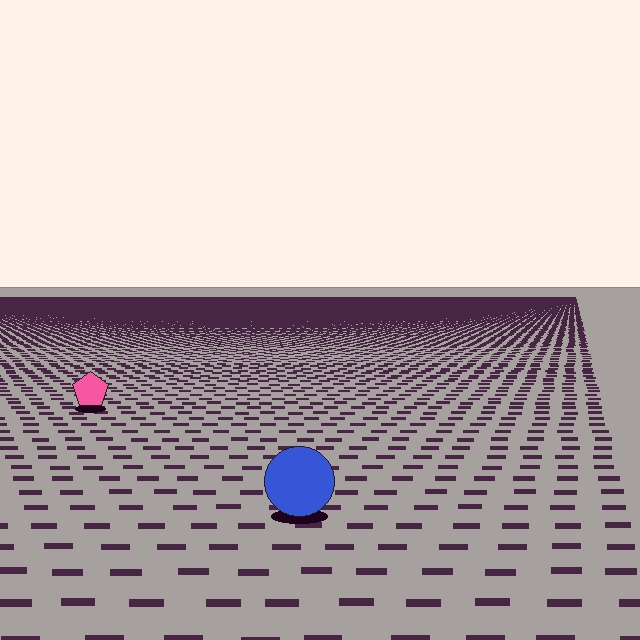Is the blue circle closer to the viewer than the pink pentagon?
Yes. The blue circle is closer — you can tell from the texture gradient: the ground texture is coarser near it.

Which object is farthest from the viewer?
The pink pentagon is farthest from the viewer. It appears smaller and the ground texture around it is denser.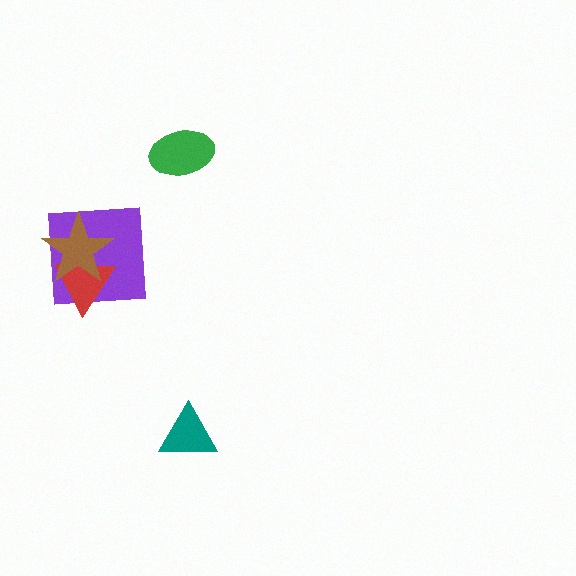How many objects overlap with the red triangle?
2 objects overlap with the red triangle.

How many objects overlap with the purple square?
2 objects overlap with the purple square.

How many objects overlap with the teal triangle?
0 objects overlap with the teal triangle.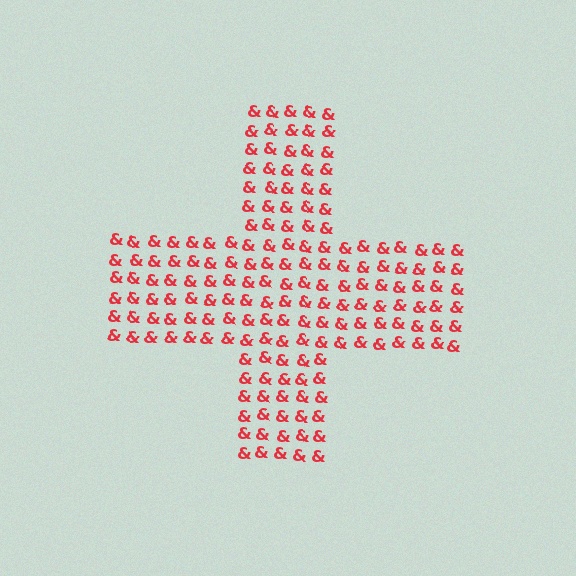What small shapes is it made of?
It is made of small ampersands.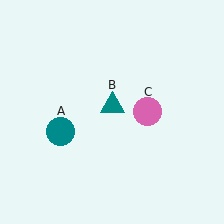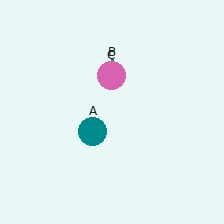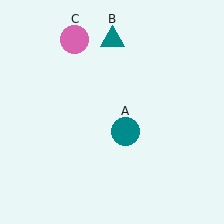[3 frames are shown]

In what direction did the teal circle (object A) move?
The teal circle (object A) moved right.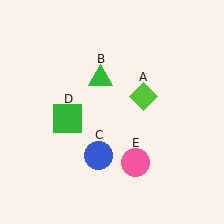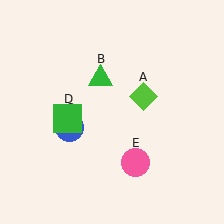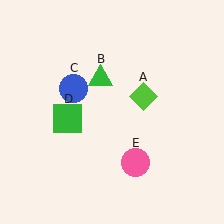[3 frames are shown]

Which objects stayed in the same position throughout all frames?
Lime diamond (object A) and green triangle (object B) and green square (object D) and pink circle (object E) remained stationary.